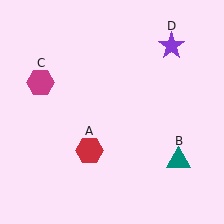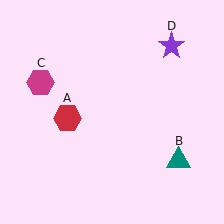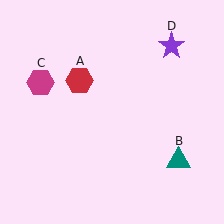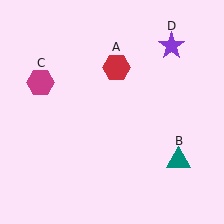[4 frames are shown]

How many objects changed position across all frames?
1 object changed position: red hexagon (object A).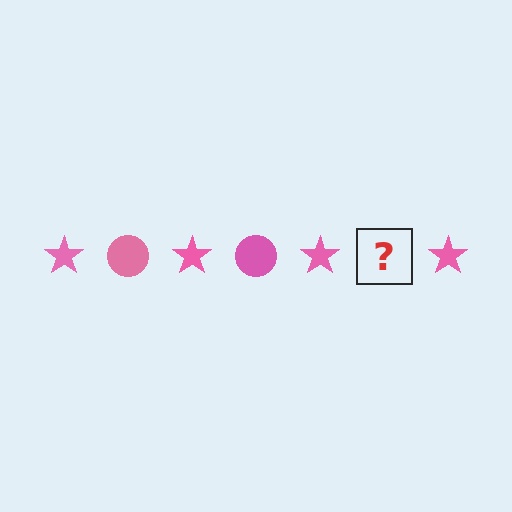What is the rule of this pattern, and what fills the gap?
The rule is that the pattern cycles through star, circle shapes in pink. The gap should be filled with a pink circle.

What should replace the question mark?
The question mark should be replaced with a pink circle.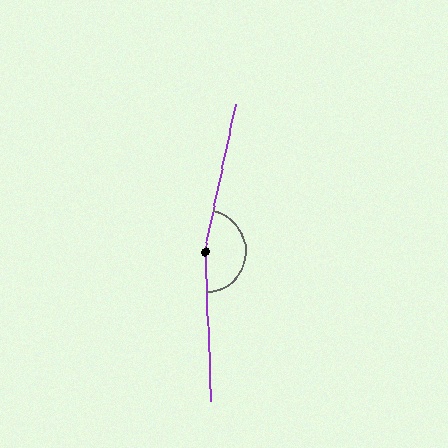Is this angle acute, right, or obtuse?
It is obtuse.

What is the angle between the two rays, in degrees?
Approximately 166 degrees.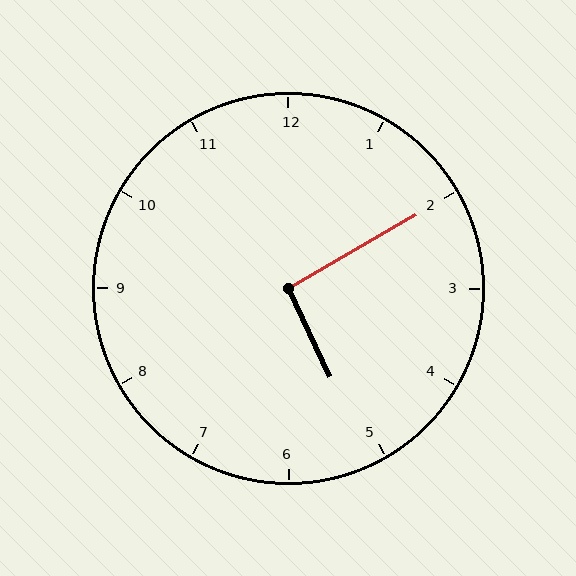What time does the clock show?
5:10.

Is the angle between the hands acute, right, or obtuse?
It is right.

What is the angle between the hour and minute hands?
Approximately 95 degrees.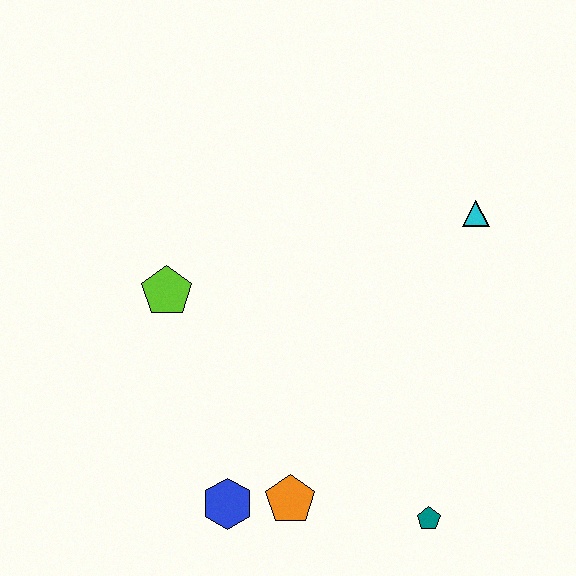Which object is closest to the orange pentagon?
The blue hexagon is closest to the orange pentagon.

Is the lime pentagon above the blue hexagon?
Yes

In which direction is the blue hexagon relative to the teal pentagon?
The blue hexagon is to the left of the teal pentagon.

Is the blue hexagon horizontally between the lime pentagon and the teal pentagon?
Yes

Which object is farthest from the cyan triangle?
The blue hexagon is farthest from the cyan triangle.